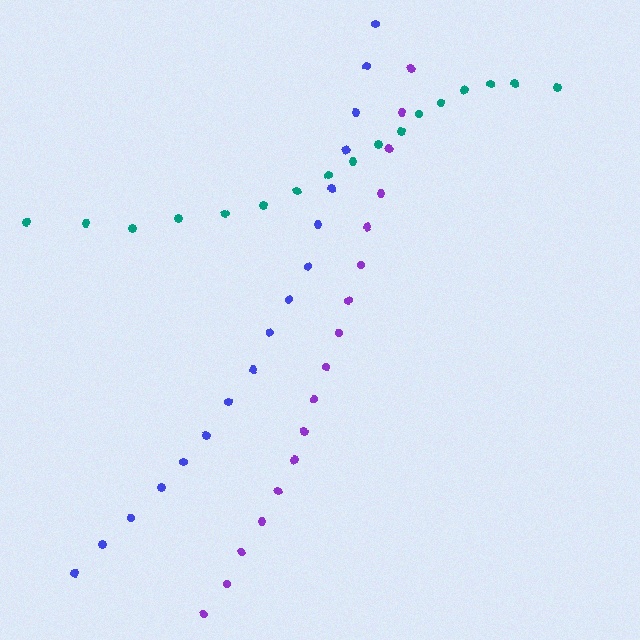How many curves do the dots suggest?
There are 3 distinct paths.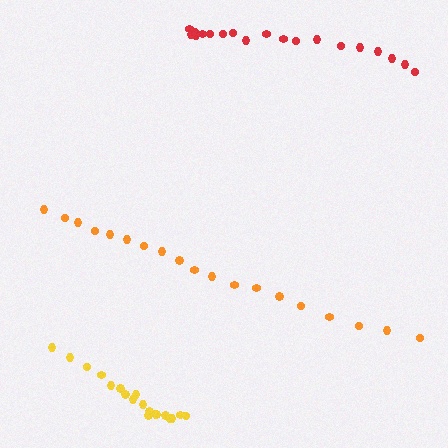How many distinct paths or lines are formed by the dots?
There are 3 distinct paths.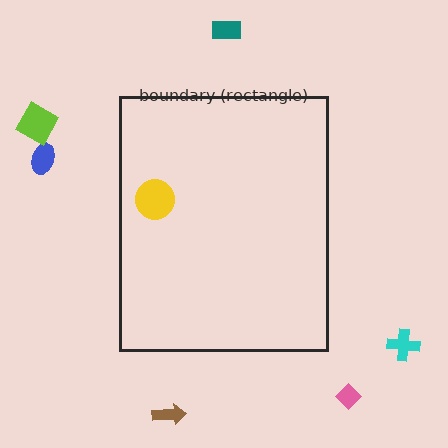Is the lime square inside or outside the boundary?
Outside.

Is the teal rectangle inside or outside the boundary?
Outside.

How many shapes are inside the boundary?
1 inside, 6 outside.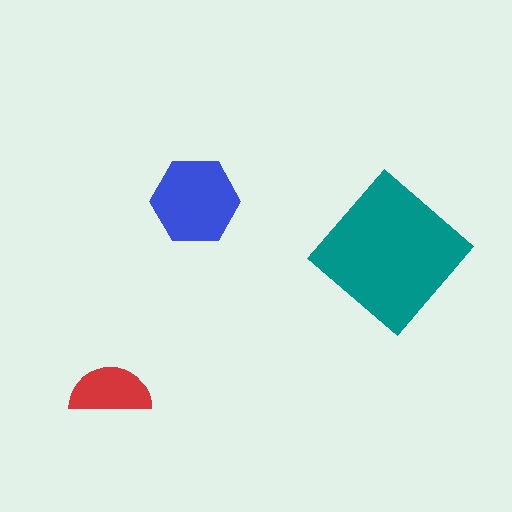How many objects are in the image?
There are 3 objects in the image.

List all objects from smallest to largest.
The red semicircle, the blue hexagon, the teal diamond.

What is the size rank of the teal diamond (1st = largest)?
1st.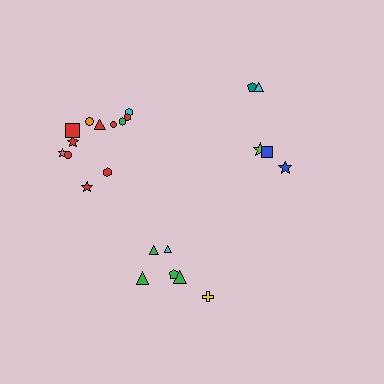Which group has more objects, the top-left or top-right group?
The top-left group.